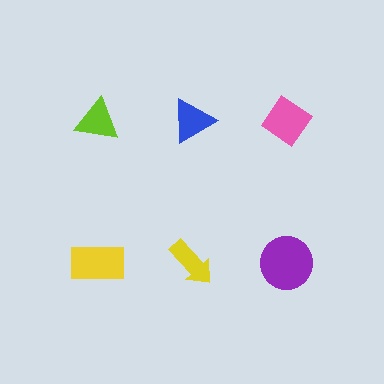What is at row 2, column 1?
A yellow rectangle.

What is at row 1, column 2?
A blue triangle.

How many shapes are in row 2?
3 shapes.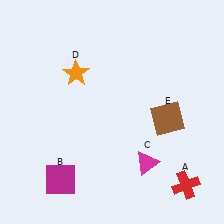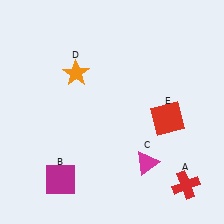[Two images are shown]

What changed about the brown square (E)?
In Image 1, E is brown. In Image 2, it changed to red.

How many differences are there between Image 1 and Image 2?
There is 1 difference between the two images.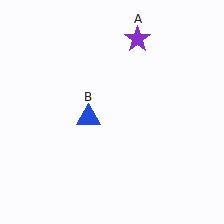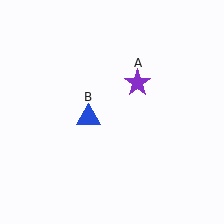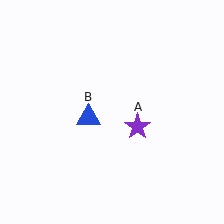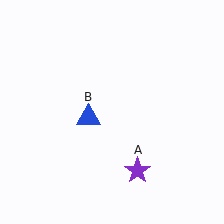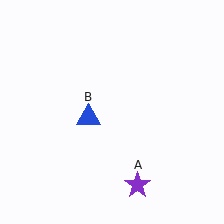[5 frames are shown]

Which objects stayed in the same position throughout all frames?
Blue triangle (object B) remained stationary.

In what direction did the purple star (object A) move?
The purple star (object A) moved down.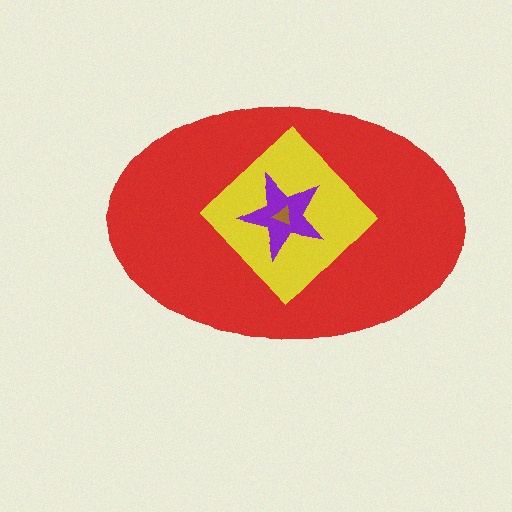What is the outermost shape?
The red ellipse.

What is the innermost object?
The brown triangle.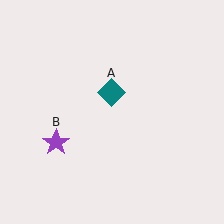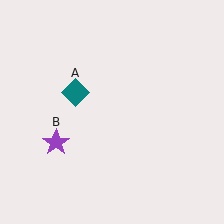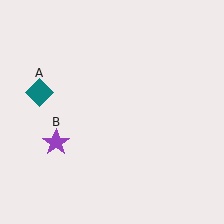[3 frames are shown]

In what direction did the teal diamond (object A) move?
The teal diamond (object A) moved left.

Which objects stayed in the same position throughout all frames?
Purple star (object B) remained stationary.